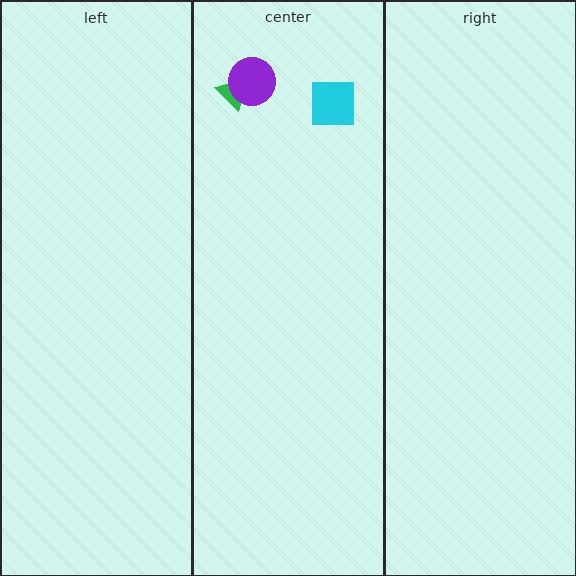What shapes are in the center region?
The green triangle, the purple circle, the cyan square.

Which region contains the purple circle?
The center region.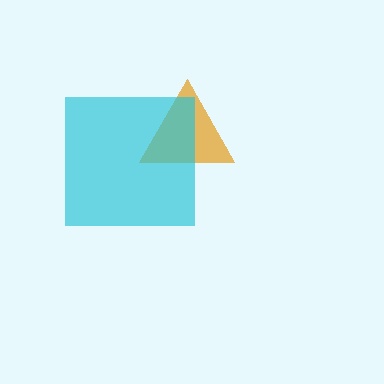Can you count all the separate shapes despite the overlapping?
Yes, there are 2 separate shapes.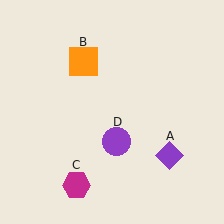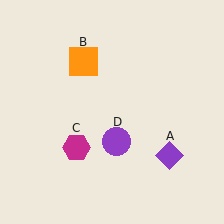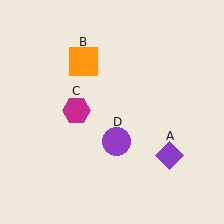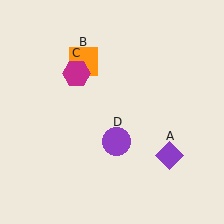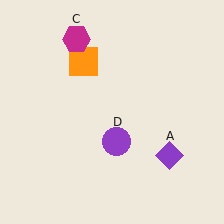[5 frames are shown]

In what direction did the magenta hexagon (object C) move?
The magenta hexagon (object C) moved up.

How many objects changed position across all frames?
1 object changed position: magenta hexagon (object C).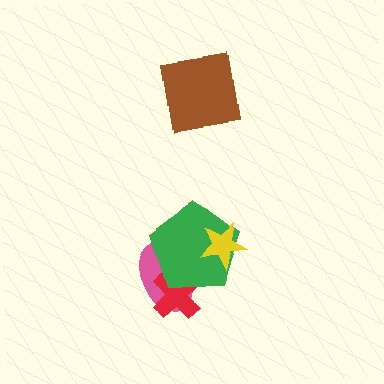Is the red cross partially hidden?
Yes, it is partially covered by another shape.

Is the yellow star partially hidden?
No, no other shape covers it.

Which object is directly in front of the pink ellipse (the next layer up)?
The red cross is directly in front of the pink ellipse.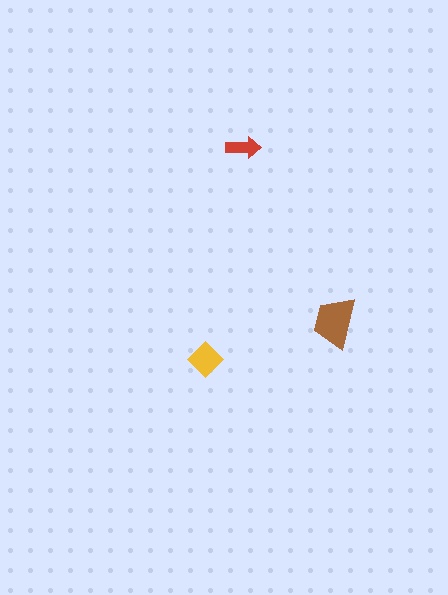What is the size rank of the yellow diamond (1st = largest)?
2nd.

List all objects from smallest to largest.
The red arrow, the yellow diamond, the brown trapezoid.